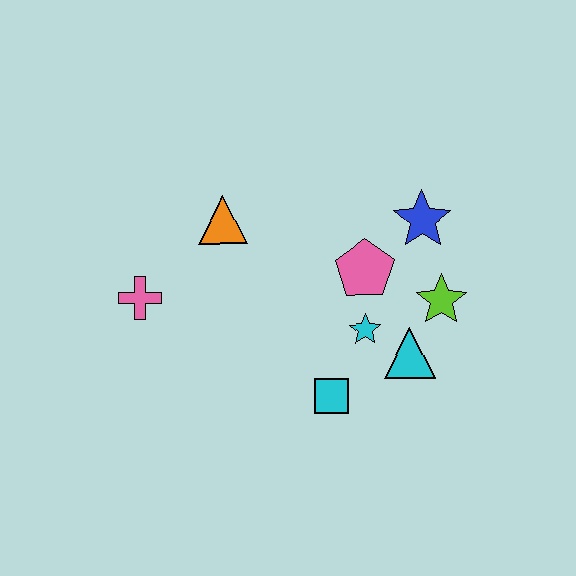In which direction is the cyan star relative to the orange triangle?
The cyan star is to the right of the orange triangle.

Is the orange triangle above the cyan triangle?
Yes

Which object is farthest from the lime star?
The pink cross is farthest from the lime star.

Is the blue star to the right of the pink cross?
Yes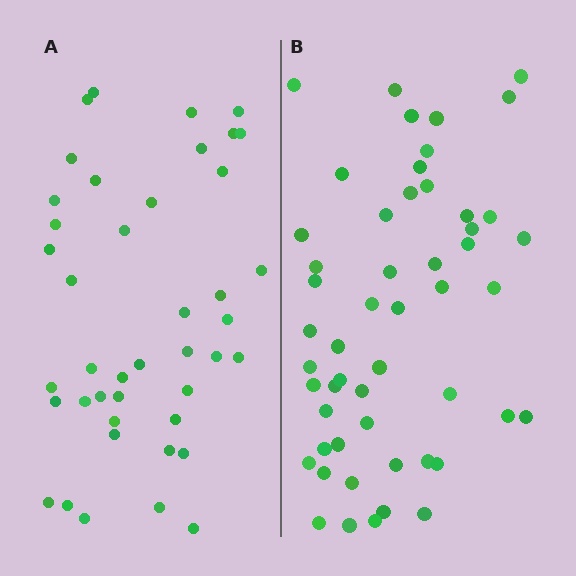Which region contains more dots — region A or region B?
Region B (the right region) has more dots.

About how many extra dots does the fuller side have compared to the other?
Region B has roughly 10 or so more dots than region A.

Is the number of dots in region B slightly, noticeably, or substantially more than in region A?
Region B has only slightly more — the two regions are fairly close. The ratio is roughly 1.2 to 1.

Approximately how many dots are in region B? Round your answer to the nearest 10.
About 50 dots. (The exact count is 52, which rounds to 50.)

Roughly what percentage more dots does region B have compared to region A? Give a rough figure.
About 25% more.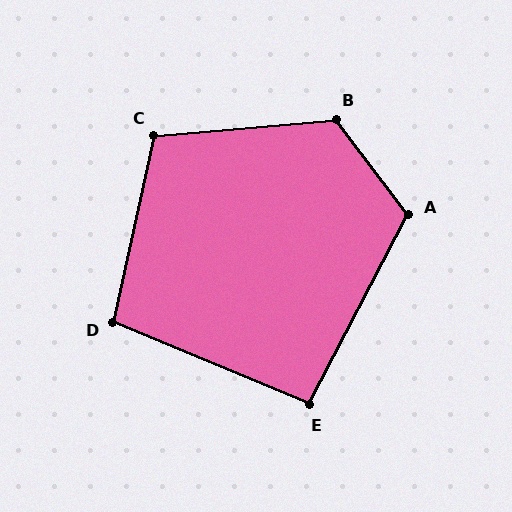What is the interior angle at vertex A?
Approximately 115 degrees (obtuse).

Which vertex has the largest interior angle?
B, at approximately 122 degrees.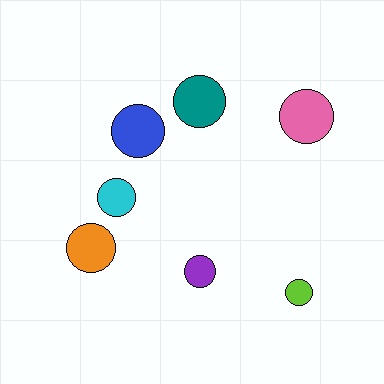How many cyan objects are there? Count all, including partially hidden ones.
There is 1 cyan object.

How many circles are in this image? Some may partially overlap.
There are 7 circles.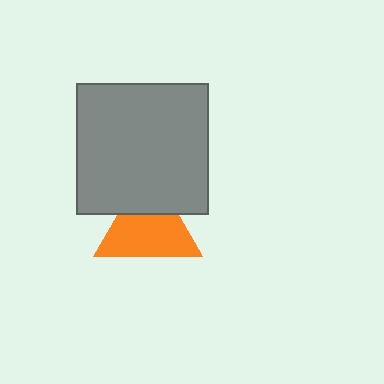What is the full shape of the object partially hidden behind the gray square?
The partially hidden object is an orange triangle.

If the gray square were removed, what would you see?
You would see the complete orange triangle.